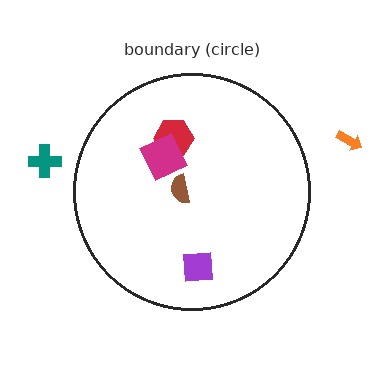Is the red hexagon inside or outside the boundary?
Inside.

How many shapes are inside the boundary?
4 inside, 2 outside.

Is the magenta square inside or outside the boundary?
Inside.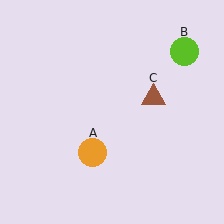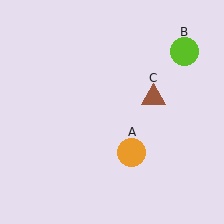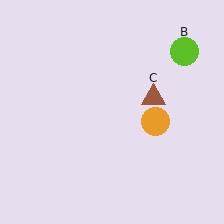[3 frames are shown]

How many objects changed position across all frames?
1 object changed position: orange circle (object A).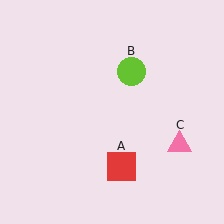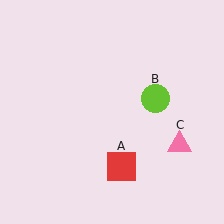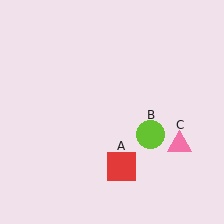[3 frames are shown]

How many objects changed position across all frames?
1 object changed position: lime circle (object B).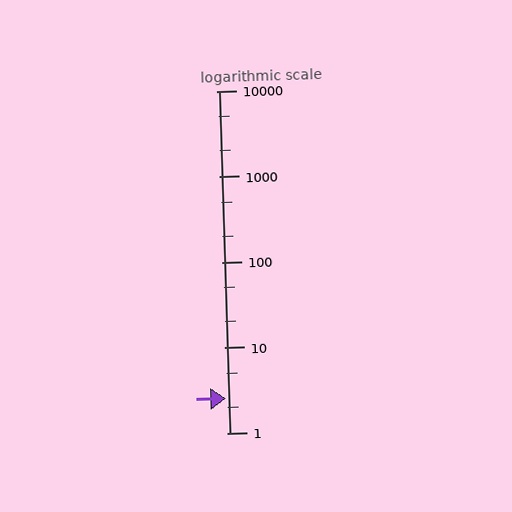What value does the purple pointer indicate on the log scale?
The pointer indicates approximately 2.5.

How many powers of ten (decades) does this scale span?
The scale spans 4 decades, from 1 to 10000.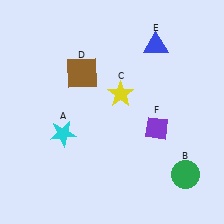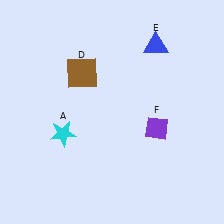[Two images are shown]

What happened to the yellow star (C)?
The yellow star (C) was removed in Image 2. It was in the top-right area of Image 1.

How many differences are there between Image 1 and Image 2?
There are 2 differences between the two images.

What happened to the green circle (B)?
The green circle (B) was removed in Image 2. It was in the bottom-right area of Image 1.